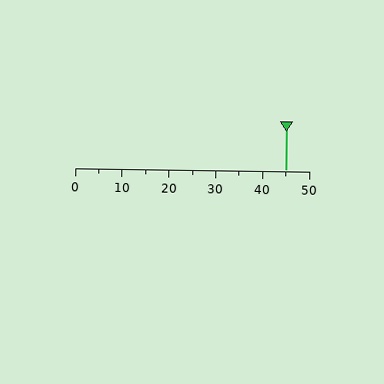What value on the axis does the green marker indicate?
The marker indicates approximately 45.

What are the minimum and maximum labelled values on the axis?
The axis runs from 0 to 50.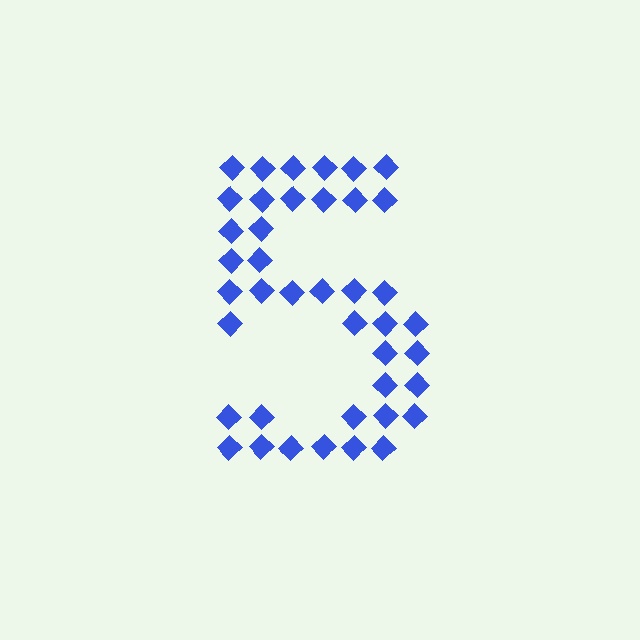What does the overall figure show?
The overall figure shows the digit 5.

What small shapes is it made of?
It is made of small diamonds.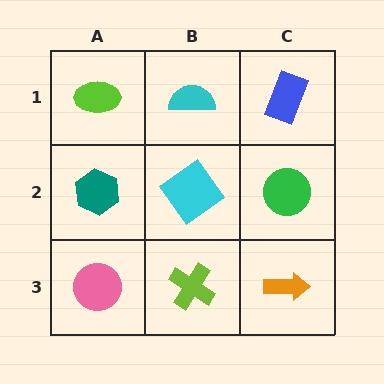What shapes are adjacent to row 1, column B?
A cyan diamond (row 2, column B), a lime ellipse (row 1, column A), a blue rectangle (row 1, column C).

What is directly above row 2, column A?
A lime ellipse.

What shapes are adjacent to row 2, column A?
A lime ellipse (row 1, column A), a pink circle (row 3, column A), a cyan diamond (row 2, column B).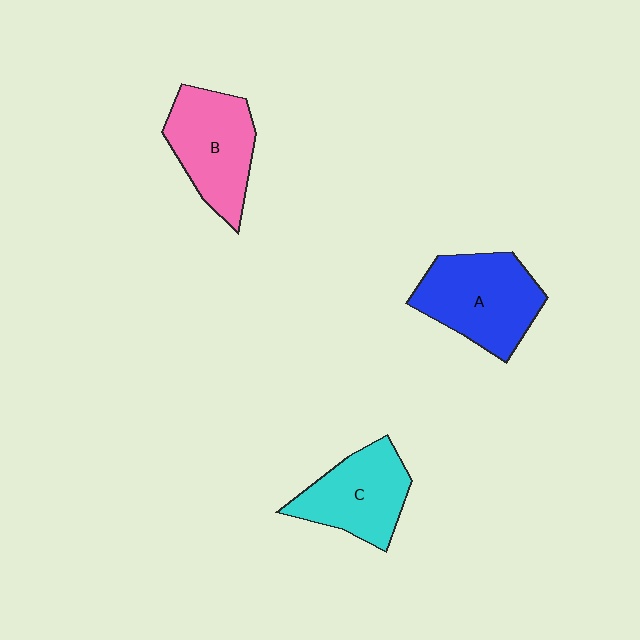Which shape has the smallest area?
Shape C (cyan).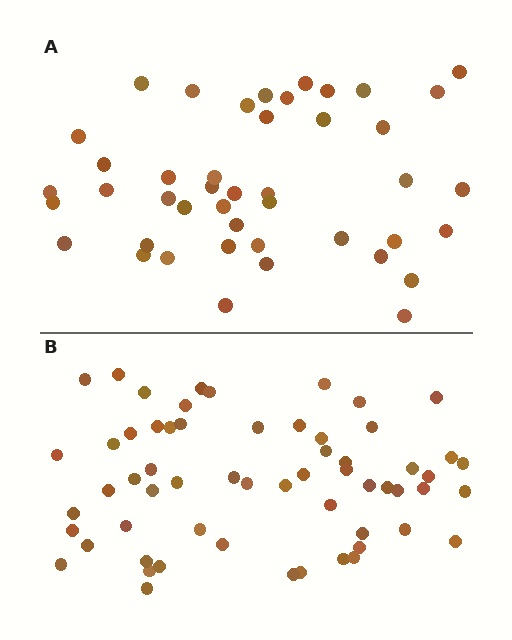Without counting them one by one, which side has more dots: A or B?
Region B (the bottom region) has more dots.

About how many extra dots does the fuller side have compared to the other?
Region B has approximately 15 more dots than region A.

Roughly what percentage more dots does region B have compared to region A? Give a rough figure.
About 35% more.